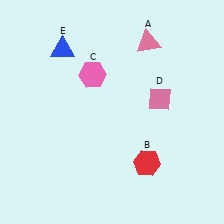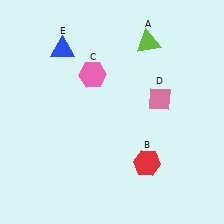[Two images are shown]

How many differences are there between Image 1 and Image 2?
There is 1 difference between the two images.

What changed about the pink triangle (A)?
In Image 1, A is pink. In Image 2, it changed to lime.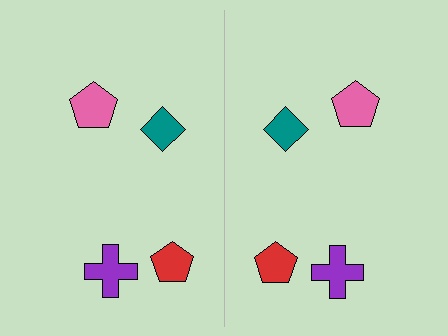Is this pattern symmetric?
Yes, this pattern has bilateral (reflection) symmetry.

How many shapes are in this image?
There are 8 shapes in this image.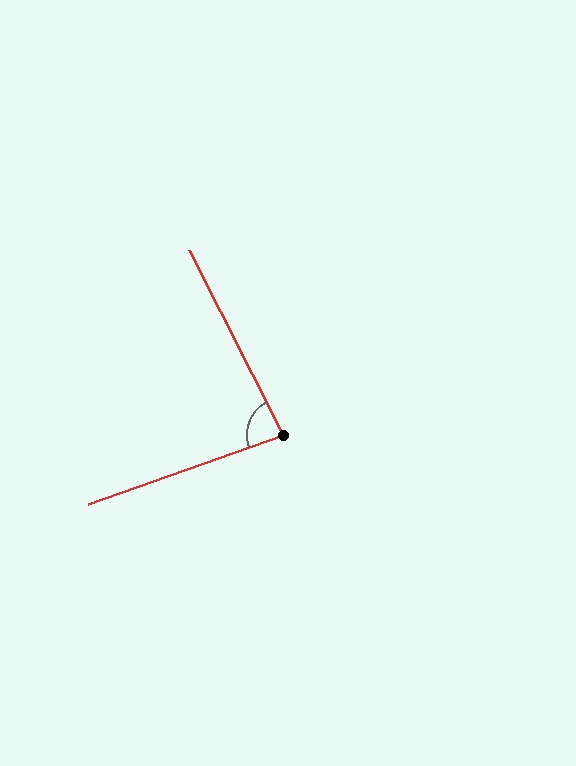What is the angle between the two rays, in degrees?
Approximately 83 degrees.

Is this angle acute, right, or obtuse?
It is acute.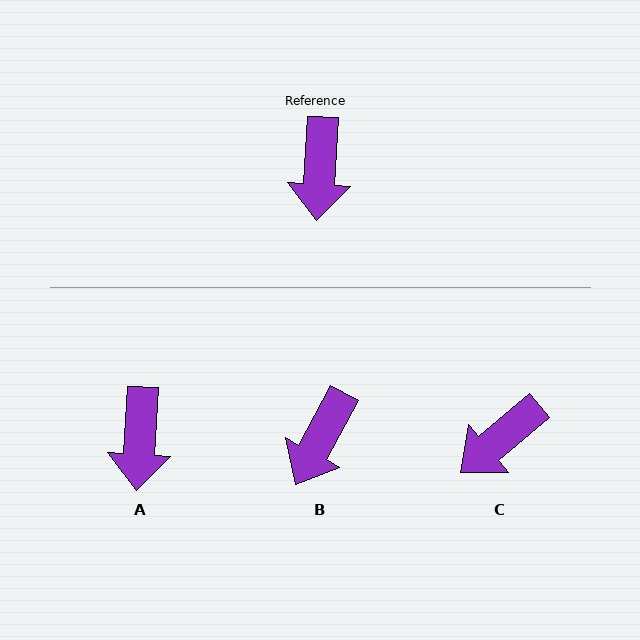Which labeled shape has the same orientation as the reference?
A.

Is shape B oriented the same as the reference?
No, it is off by about 25 degrees.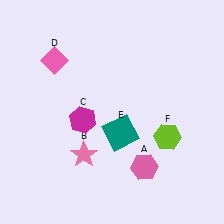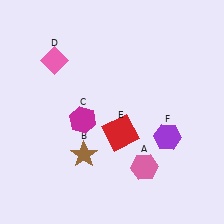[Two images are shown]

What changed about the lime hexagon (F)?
In Image 1, F is lime. In Image 2, it changed to purple.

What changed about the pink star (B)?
In Image 1, B is pink. In Image 2, it changed to brown.